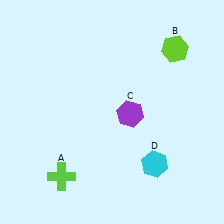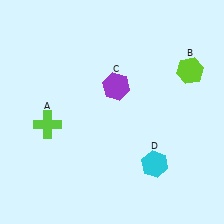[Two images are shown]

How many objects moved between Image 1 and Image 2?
3 objects moved between the two images.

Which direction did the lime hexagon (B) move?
The lime hexagon (B) moved down.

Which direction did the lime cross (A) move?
The lime cross (A) moved up.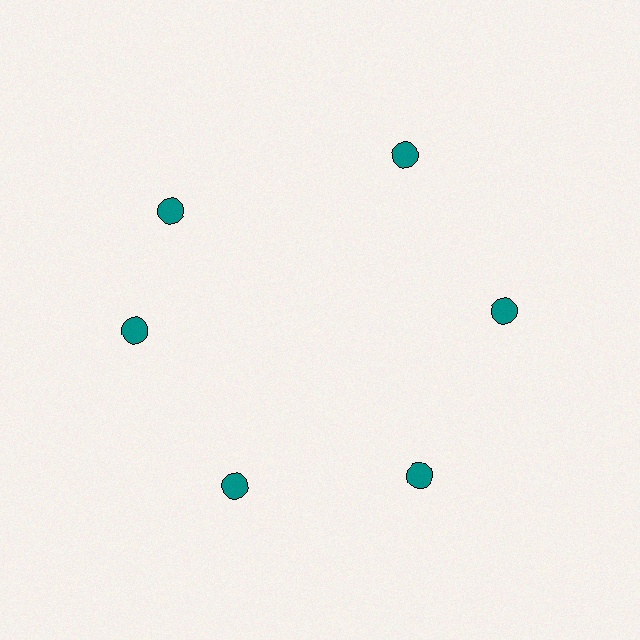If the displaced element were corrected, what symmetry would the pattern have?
It would have 6-fold rotational symmetry — the pattern would map onto itself every 60 degrees.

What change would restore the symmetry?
The symmetry would be restored by rotating it back into even spacing with its neighbors so that all 6 circles sit at equal angles and equal distance from the center.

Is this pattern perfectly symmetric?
No. The 6 teal circles are arranged in a ring, but one element near the 11 o'clock position is rotated out of alignment along the ring, breaking the 6-fold rotational symmetry.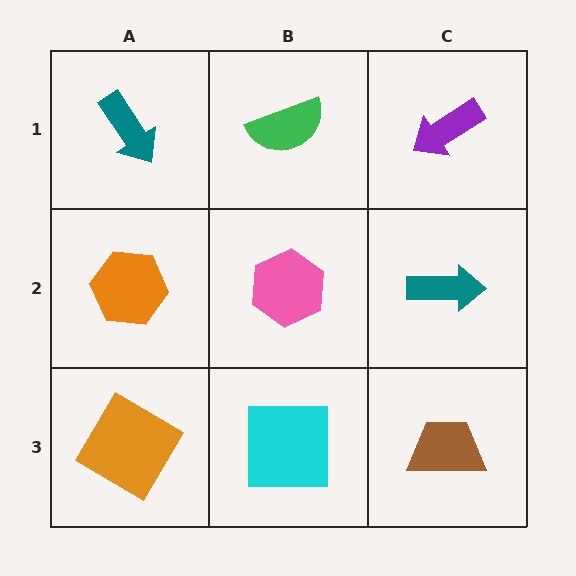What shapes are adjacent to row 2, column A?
A teal arrow (row 1, column A), an orange diamond (row 3, column A), a pink hexagon (row 2, column B).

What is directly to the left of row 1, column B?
A teal arrow.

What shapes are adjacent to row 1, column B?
A pink hexagon (row 2, column B), a teal arrow (row 1, column A), a purple arrow (row 1, column C).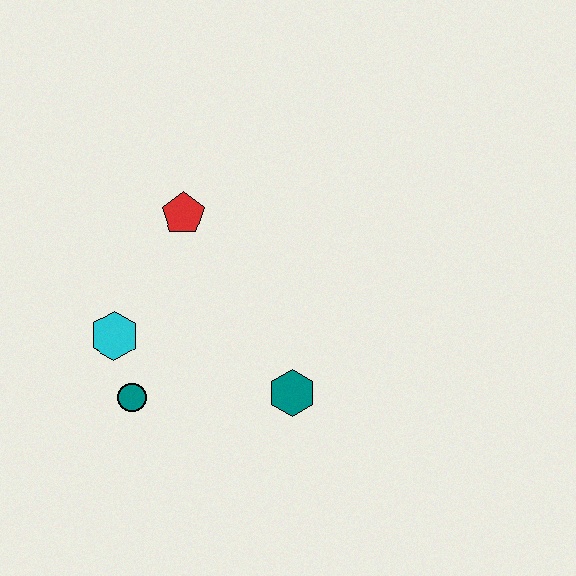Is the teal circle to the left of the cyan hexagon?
No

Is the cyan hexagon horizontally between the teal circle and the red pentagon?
No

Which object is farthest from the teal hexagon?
The red pentagon is farthest from the teal hexagon.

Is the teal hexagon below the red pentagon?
Yes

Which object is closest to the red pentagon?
The cyan hexagon is closest to the red pentagon.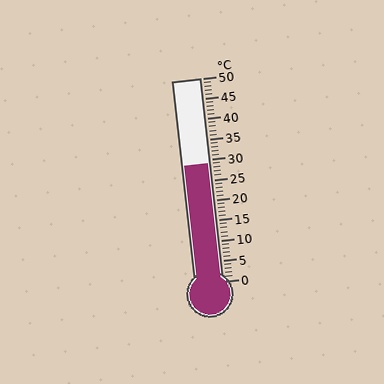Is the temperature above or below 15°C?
The temperature is above 15°C.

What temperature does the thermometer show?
The thermometer shows approximately 29°C.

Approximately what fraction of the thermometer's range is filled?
The thermometer is filled to approximately 60% of its range.